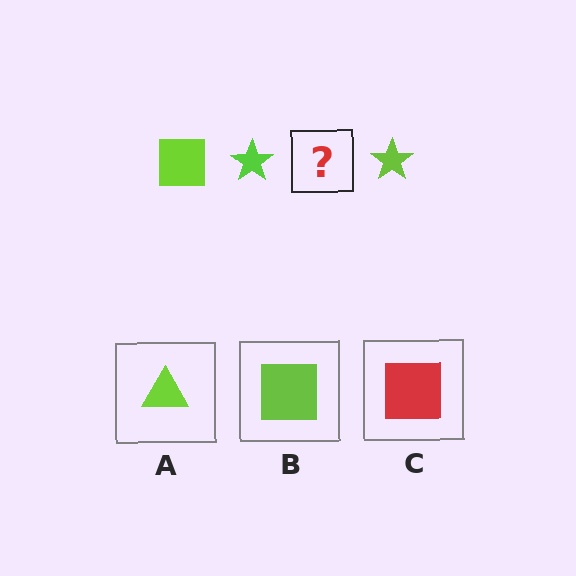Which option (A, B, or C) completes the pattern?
B.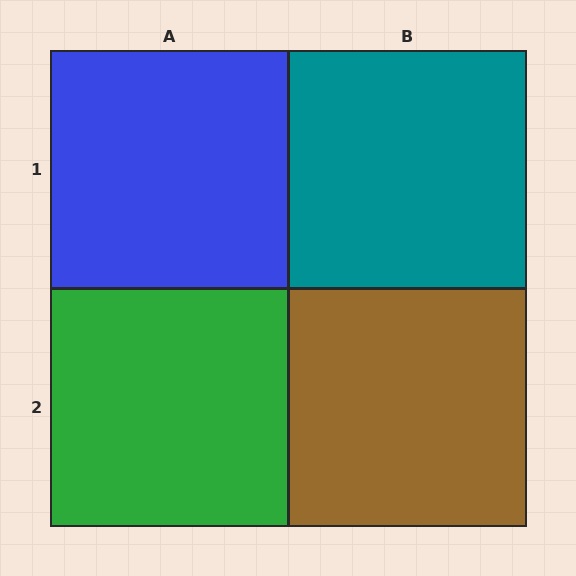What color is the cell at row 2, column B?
Brown.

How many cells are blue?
1 cell is blue.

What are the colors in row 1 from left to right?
Blue, teal.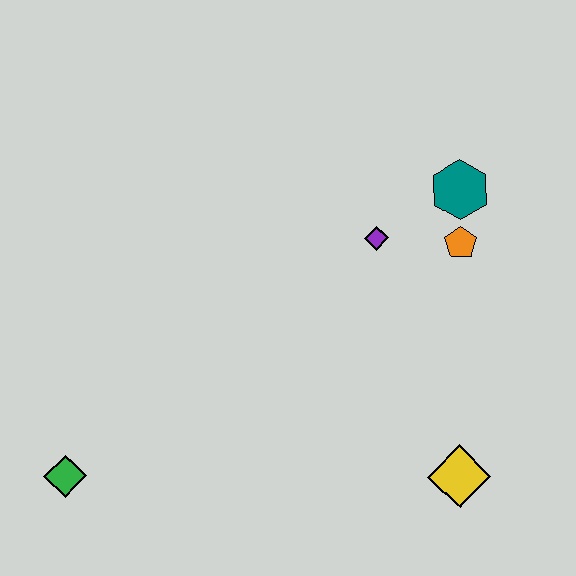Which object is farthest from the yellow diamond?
The green diamond is farthest from the yellow diamond.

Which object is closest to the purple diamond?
The orange pentagon is closest to the purple diamond.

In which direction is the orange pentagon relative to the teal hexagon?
The orange pentagon is below the teal hexagon.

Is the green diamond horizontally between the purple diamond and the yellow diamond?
No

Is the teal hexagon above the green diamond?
Yes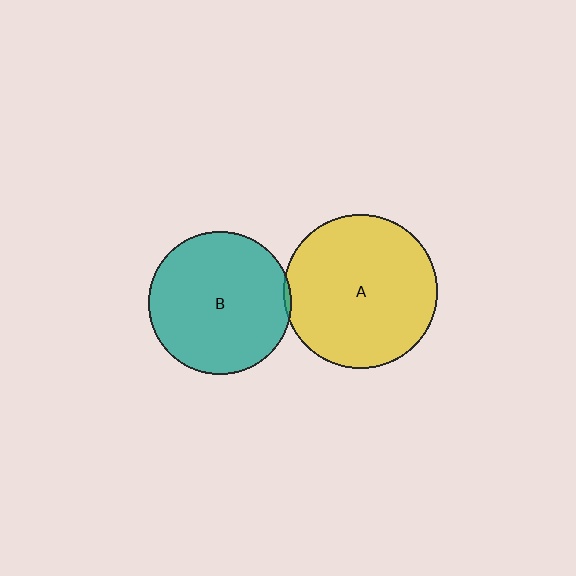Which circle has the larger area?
Circle A (yellow).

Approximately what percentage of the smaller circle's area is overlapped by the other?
Approximately 5%.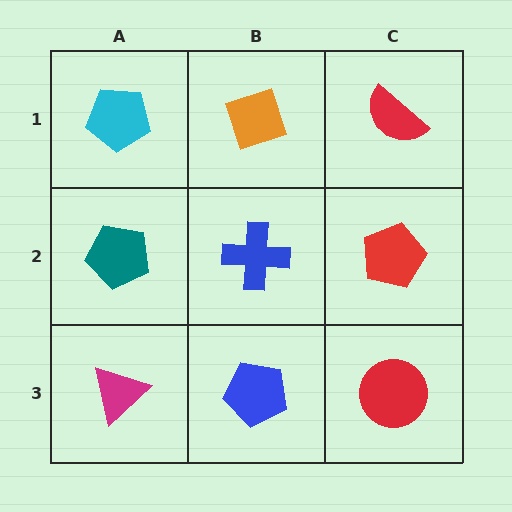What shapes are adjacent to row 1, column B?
A blue cross (row 2, column B), a cyan pentagon (row 1, column A), a red semicircle (row 1, column C).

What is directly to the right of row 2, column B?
A red pentagon.